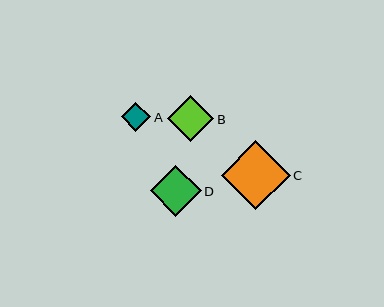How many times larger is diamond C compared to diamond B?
Diamond C is approximately 1.5 times the size of diamond B.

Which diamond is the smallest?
Diamond A is the smallest with a size of approximately 29 pixels.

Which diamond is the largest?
Diamond C is the largest with a size of approximately 69 pixels.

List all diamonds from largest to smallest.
From largest to smallest: C, D, B, A.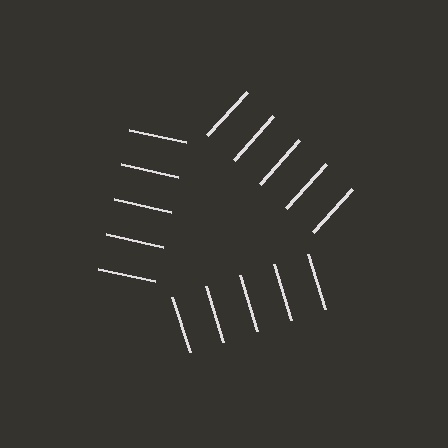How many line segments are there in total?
15 — 5 along each of the 3 edges.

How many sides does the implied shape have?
3 sides — the line-ends trace a triangle.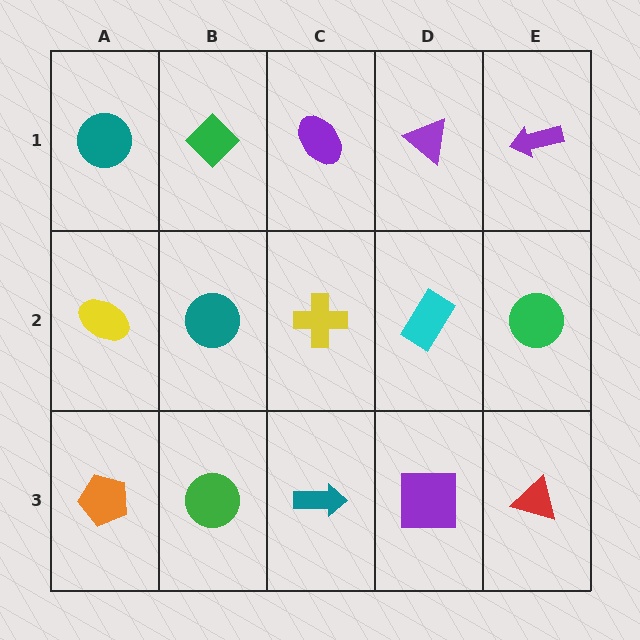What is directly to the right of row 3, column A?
A green circle.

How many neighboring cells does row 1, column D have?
3.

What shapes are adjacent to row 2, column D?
A purple triangle (row 1, column D), a purple square (row 3, column D), a yellow cross (row 2, column C), a green circle (row 2, column E).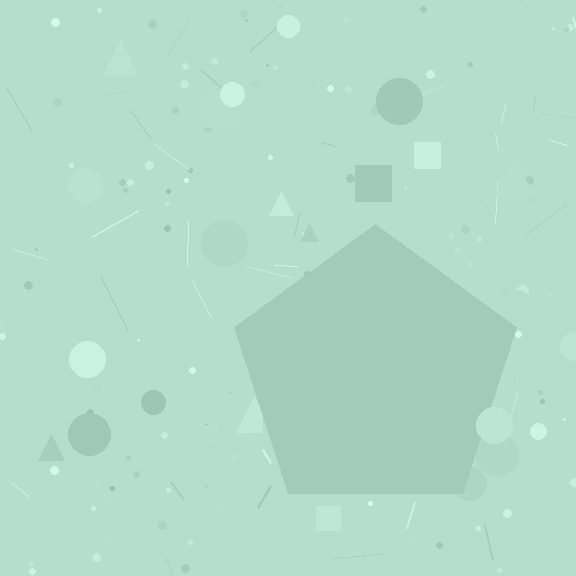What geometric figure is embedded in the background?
A pentagon is embedded in the background.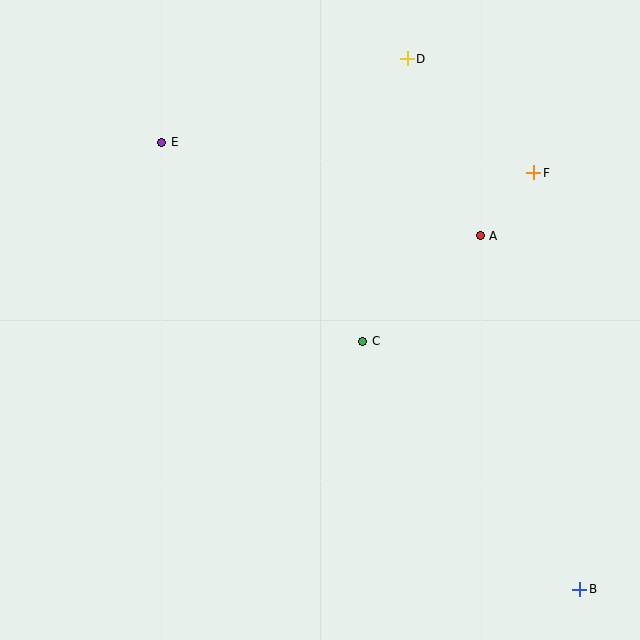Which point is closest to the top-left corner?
Point E is closest to the top-left corner.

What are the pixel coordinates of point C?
Point C is at (363, 341).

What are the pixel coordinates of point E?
Point E is at (162, 143).